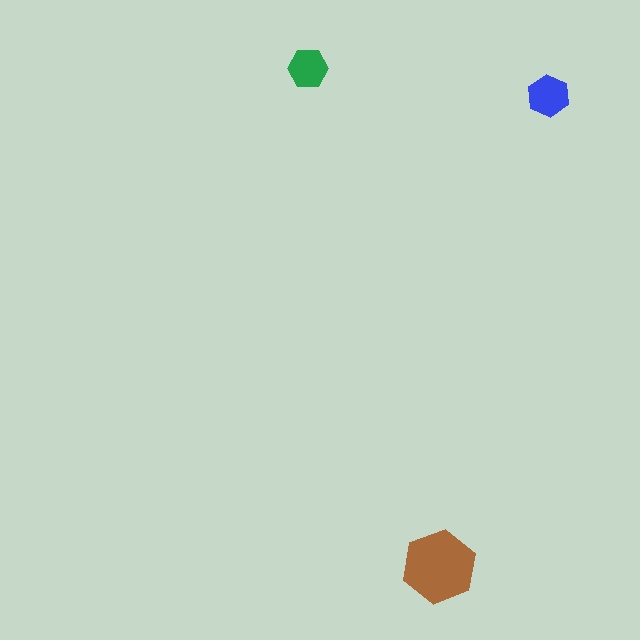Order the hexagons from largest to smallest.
the brown one, the blue one, the green one.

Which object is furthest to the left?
The green hexagon is leftmost.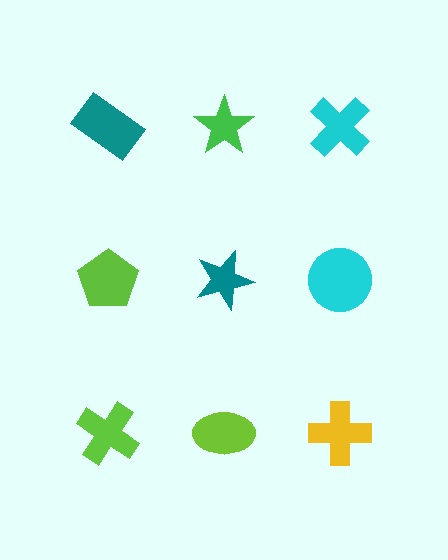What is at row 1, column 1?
A teal rectangle.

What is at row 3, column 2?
A lime ellipse.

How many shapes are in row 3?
3 shapes.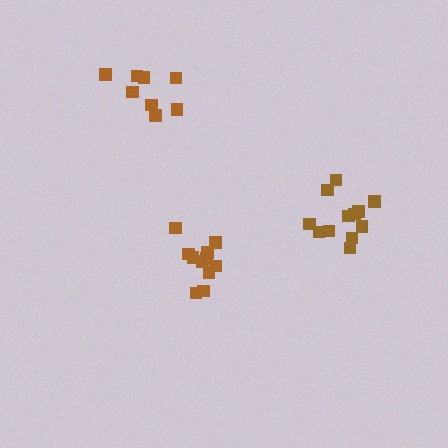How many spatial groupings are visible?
There are 3 spatial groupings.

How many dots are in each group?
Group 1: 11 dots, Group 2: 12 dots, Group 3: 9 dots (32 total).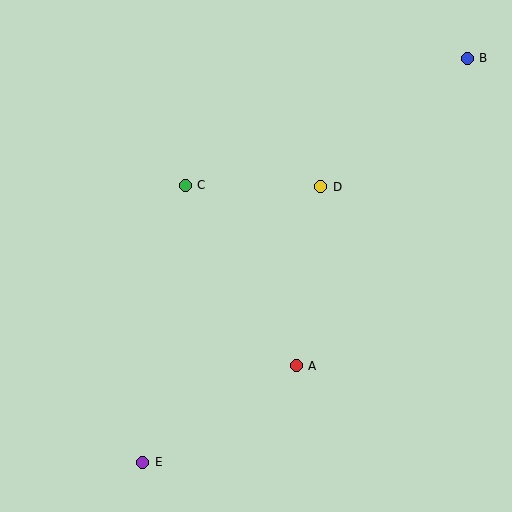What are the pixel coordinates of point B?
Point B is at (467, 58).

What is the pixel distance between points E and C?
The distance between E and C is 280 pixels.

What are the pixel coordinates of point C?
Point C is at (185, 185).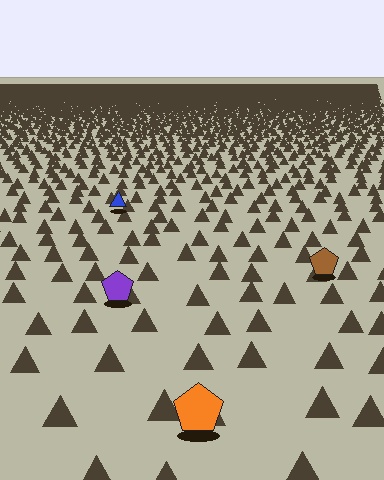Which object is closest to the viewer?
The orange pentagon is closest. The texture marks near it are larger and more spread out.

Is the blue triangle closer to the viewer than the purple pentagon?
No. The purple pentagon is closer — you can tell from the texture gradient: the ground texture is coarser near it.